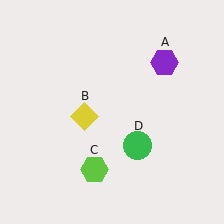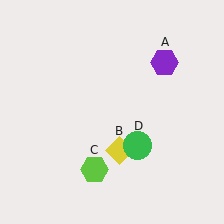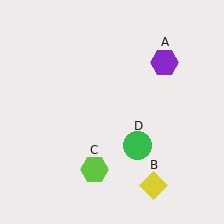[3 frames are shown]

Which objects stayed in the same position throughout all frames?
Purple hexagon (object A) and lime hexagon (object C) and green circle (object D) remained stationary.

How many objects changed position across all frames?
1 object changed position: yellow diamond (object B).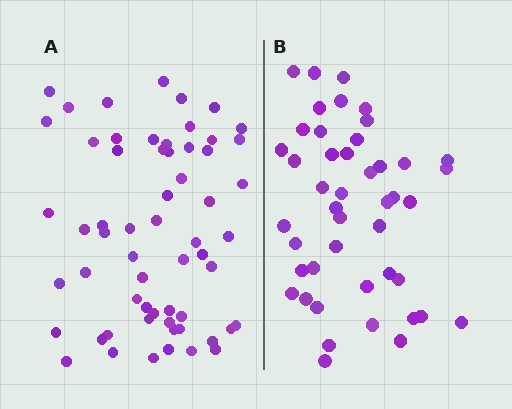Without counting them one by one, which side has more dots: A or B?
Region A (the left region) has more dots.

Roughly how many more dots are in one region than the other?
Region A has approximately 15 more dots than region B.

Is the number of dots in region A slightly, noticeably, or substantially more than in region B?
Region A has noticeably more, but not dramatically so. The ratio is roughly 1.3 to 1.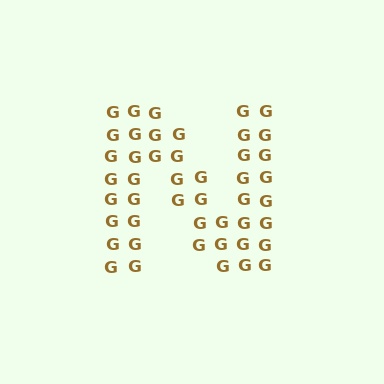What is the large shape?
The large shape is the letter N.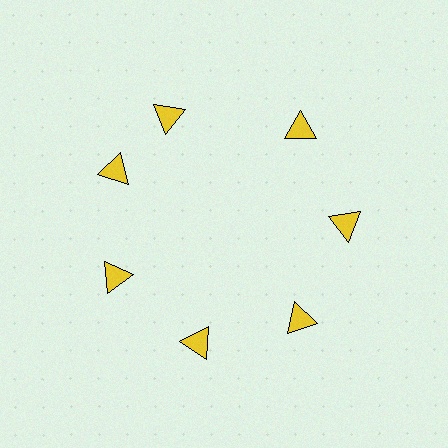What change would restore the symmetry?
The symmetry would be restored by rotating it back into even spacing with its neighbors so that all 7 triangles sit at equal angles and equal distance from the center.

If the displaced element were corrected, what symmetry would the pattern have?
It would have 7-fold rotational symmetry — the pattern would map onto itself every 51 degrees.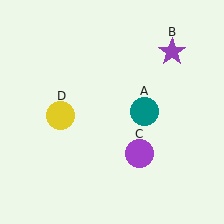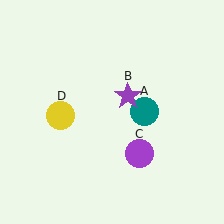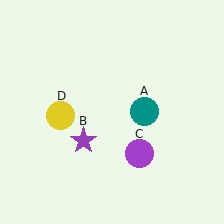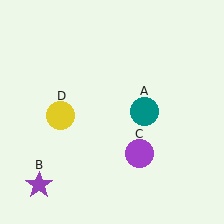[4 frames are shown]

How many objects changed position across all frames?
1 object changed position: purple star (object B).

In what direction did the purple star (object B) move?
The purple star (object B) moved down and to the left.